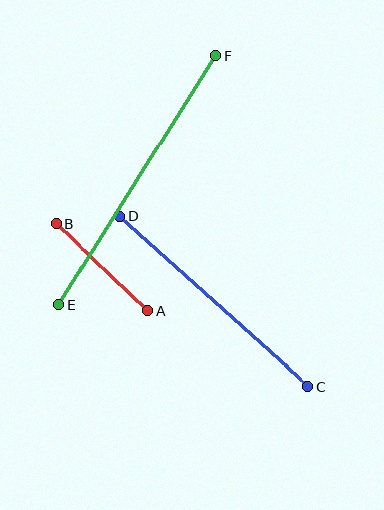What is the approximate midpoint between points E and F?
The midpoint is at approximately (137, 181) pixels.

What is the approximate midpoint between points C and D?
The midpoint is at approximately (214, 301) pixels.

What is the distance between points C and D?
The distance is approximately 254 pixels.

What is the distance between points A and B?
The distance is approximately 126 pixels.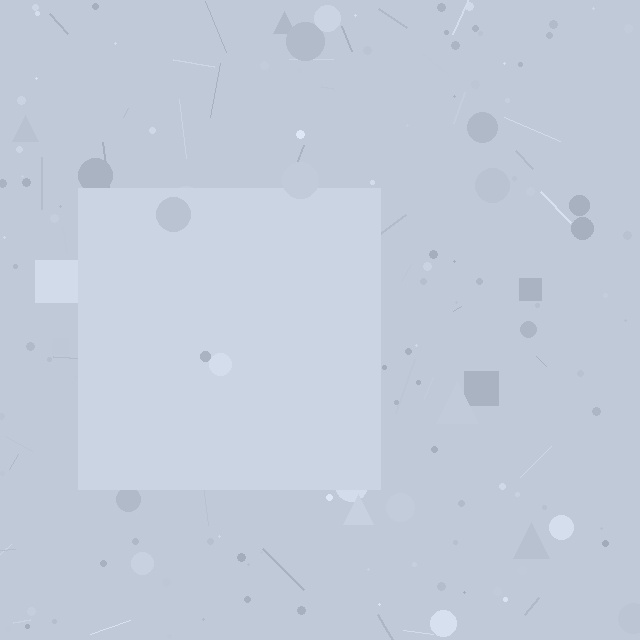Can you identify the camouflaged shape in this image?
The camouflaged shape is a square.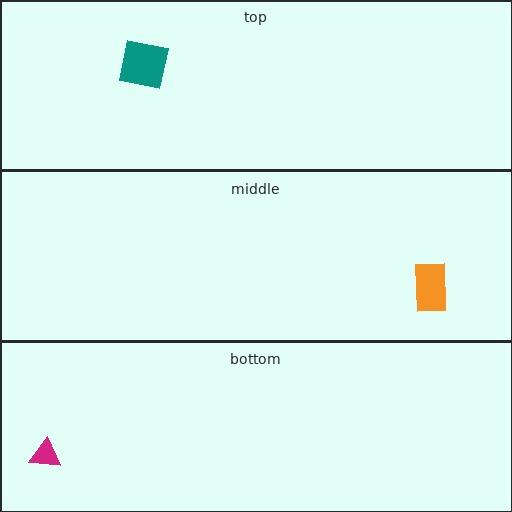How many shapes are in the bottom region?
1.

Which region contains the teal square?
The top region.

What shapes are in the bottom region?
The magenta triangle.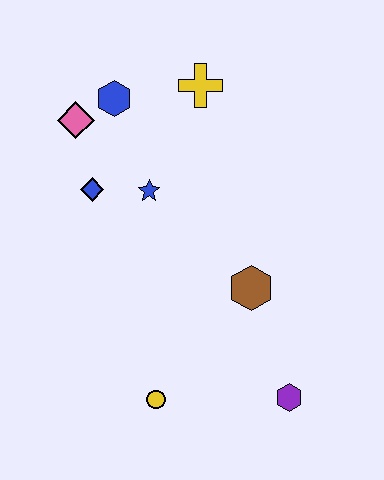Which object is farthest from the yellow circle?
The yellow cross is farthest from the yellow circle.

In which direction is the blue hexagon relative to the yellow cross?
The blue hexagon is to the left of the yellow cross.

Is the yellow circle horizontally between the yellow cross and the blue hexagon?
Yes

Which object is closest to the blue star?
The blue diamond is closest to the blue star.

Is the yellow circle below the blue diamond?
Yes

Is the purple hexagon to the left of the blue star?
No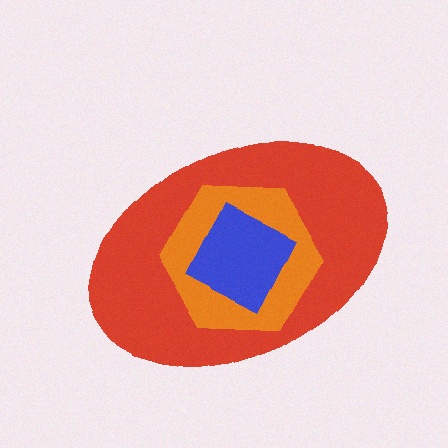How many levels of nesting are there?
3.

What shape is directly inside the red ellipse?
The orange hexagon.